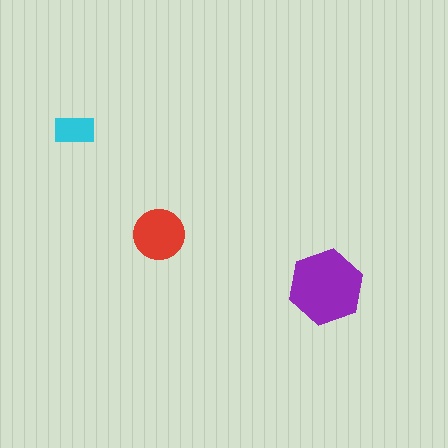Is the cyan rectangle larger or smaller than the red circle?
Smaller.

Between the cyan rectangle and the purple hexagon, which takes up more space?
The purple hexagon.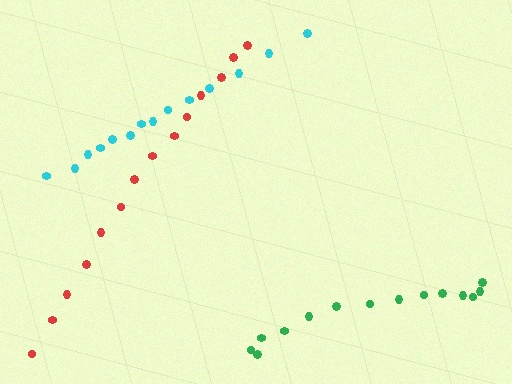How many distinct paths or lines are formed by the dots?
There are 3 distinct paths.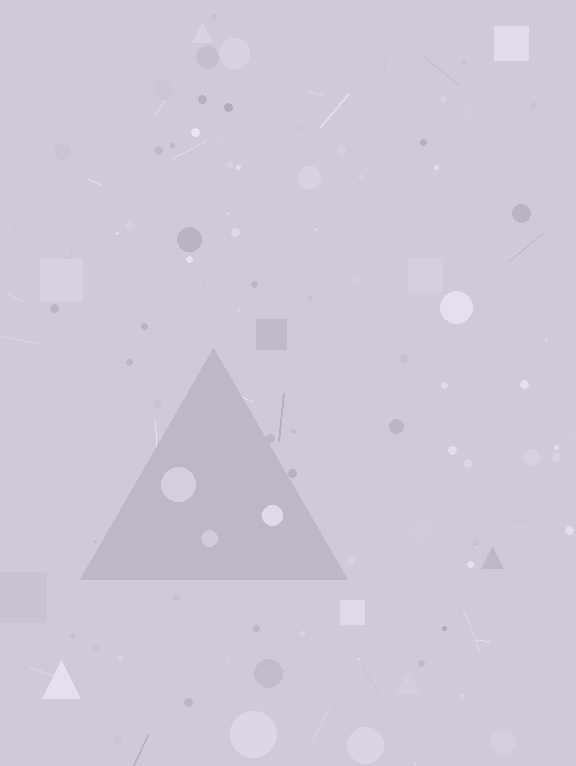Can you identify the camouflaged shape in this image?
The camouflaged shape is a triangle.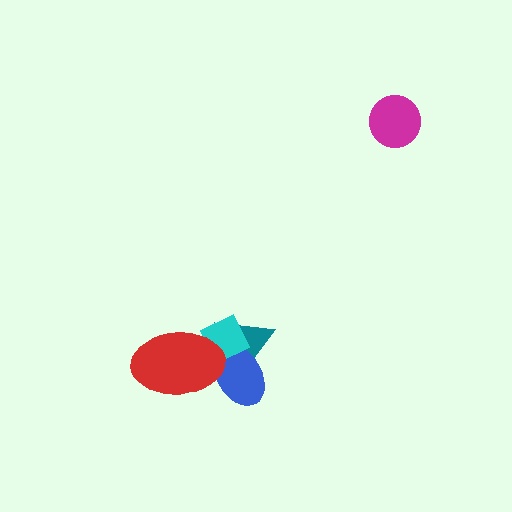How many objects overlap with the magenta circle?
0 objects overlap with the magenta circle.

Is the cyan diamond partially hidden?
Yes, it is partially covered by another shape.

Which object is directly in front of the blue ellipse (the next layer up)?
The cyan diamond is directly in front of the blue ellipse.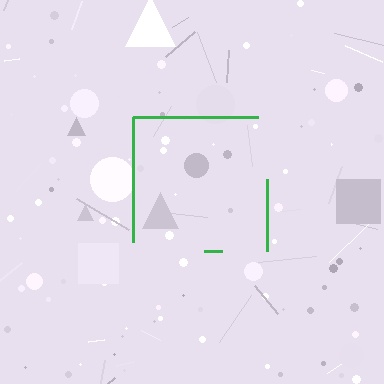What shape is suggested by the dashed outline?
The dashed outline suggests a square.